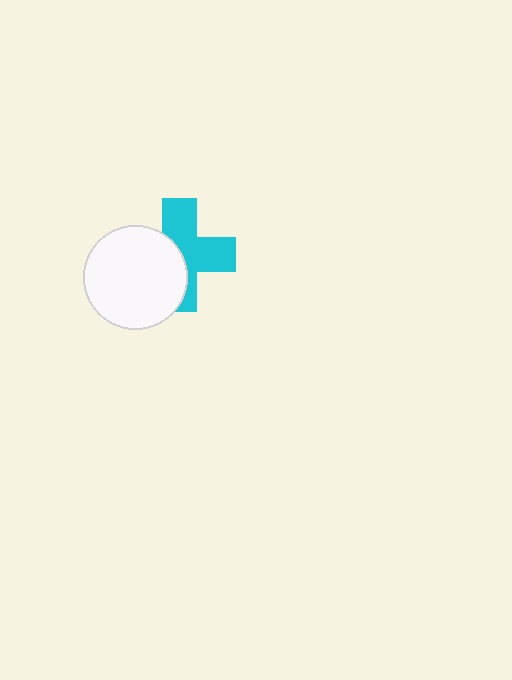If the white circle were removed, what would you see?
You would see the complete cyan cross.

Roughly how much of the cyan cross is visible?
About half of it is visible (roughly 56%).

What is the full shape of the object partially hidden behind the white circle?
The partially hidden object is a cyan cross.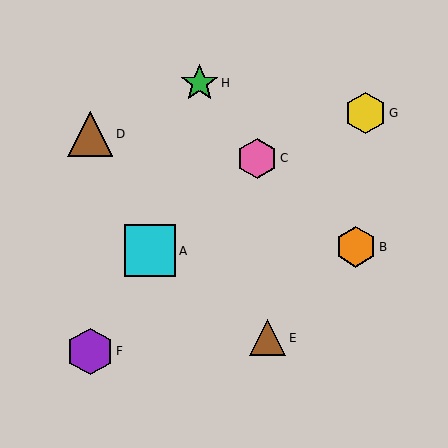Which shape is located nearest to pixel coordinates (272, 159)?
The pink hexagon (labeled C) at (257, 158) is nearest to that location.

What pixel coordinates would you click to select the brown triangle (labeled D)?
Click at (90, 134) to select the brown triangle D.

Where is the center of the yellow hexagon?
The center of the yellow hexagon is at (366, 113).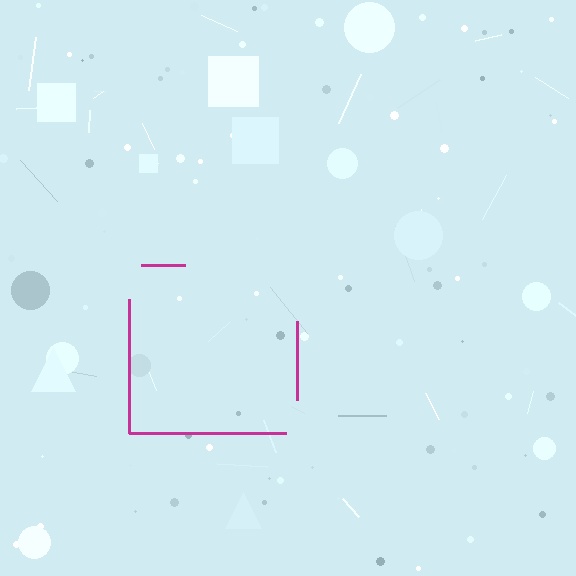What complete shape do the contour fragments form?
The contour fragments form a square.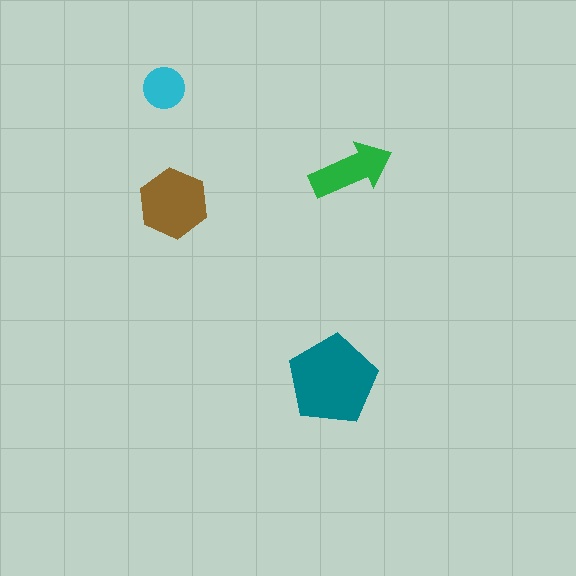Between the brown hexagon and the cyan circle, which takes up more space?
The brown hexagon.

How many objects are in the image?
There are 4 objects in the image.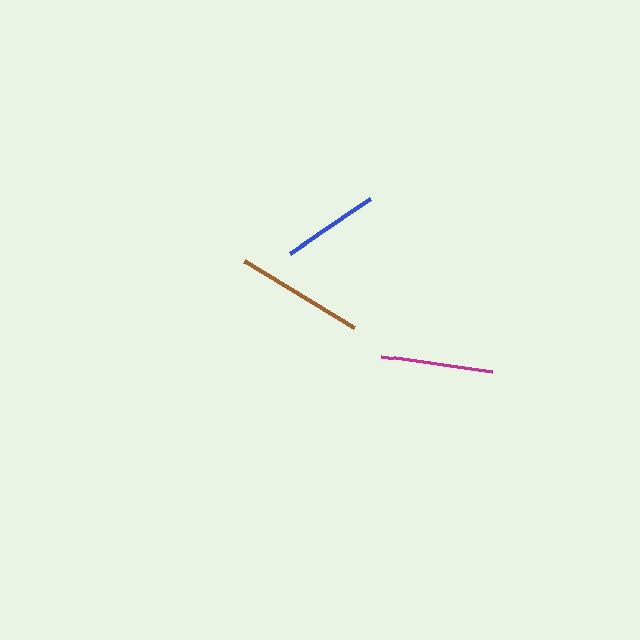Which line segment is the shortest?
The blue line is the shortest at approximately 97 pixels.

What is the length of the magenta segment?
The magenta segment is approximately 112 pixels long.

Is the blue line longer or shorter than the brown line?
The brown line is longer than the blue line.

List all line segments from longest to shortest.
From longest to shortest: brown, magenta, blue.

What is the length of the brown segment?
The brown segment is approximately 129 pixels long.